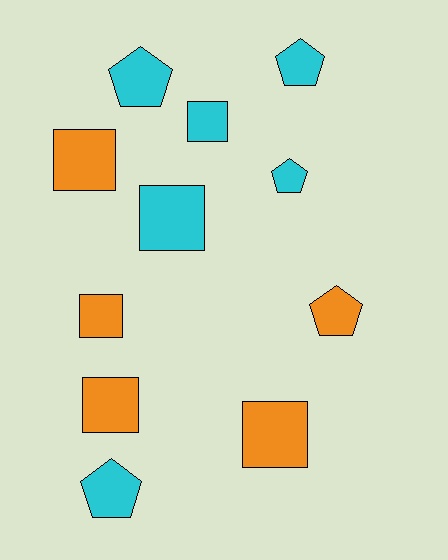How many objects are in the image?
There are 11 objects.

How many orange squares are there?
There are 4 orange squares.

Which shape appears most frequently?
Square, with 6 objects.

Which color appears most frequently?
Cyan, with 6 objects.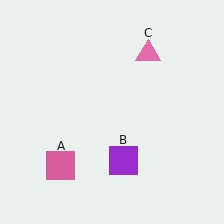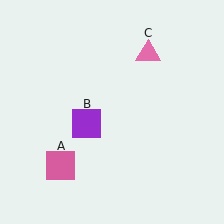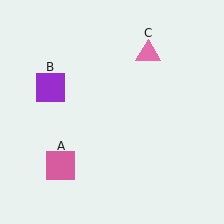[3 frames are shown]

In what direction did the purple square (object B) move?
The purple square (object B) moved up and to the left.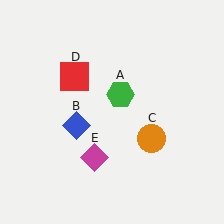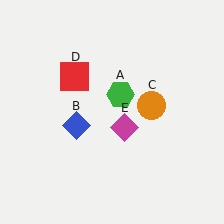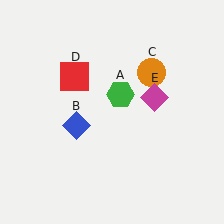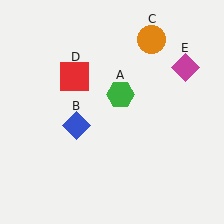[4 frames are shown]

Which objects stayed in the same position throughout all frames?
Green hexagon (object A) and blue diamond (object B) and red square (object D) remained stationary.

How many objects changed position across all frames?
2 objects changed position: orange circle (object C), magenta diamond (object E).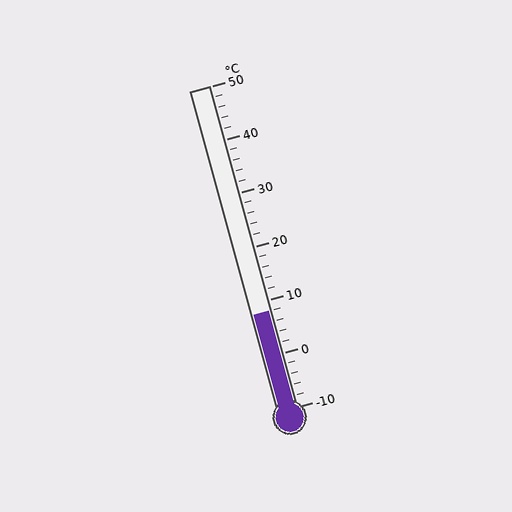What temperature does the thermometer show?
The thermometer shows approximately 8°C.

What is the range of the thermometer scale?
The thermometer scale ranges from -10°C to 50°C.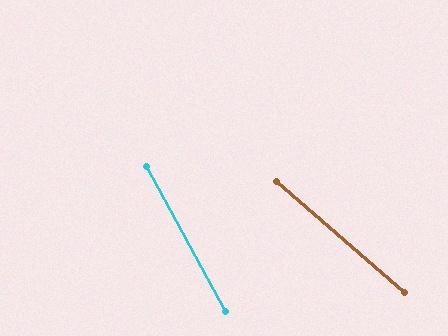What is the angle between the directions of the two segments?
Approximately 20 degrees.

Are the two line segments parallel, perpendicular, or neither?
Neither parallel nor perpendicular — they differ by about 20°.